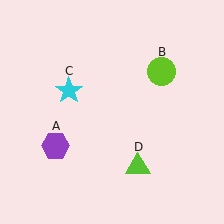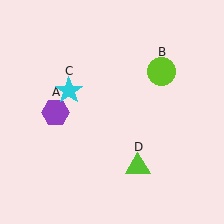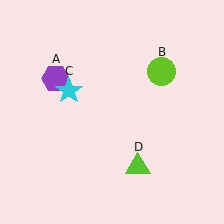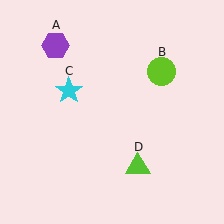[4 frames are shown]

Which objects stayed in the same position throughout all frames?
Lime circle (object B) and cyan star (object C) and lime triangle (object D) remained stationary.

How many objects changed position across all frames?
1 object changed position: purple hexagon (object A).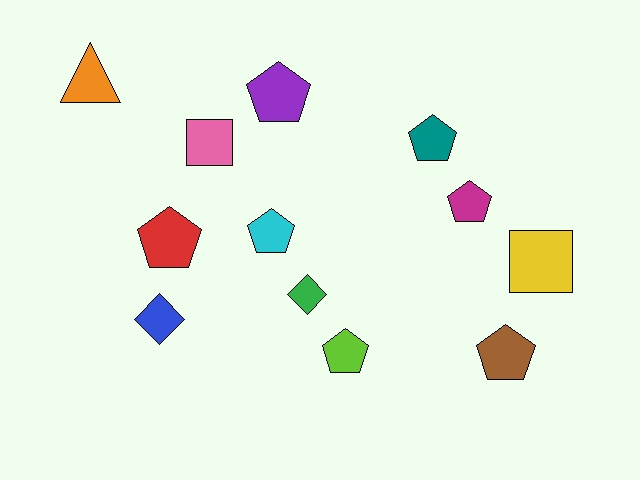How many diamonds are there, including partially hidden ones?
There are 2 diamonds.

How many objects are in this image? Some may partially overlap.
There are 12 objects.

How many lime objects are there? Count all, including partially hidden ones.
There is 1 lime object.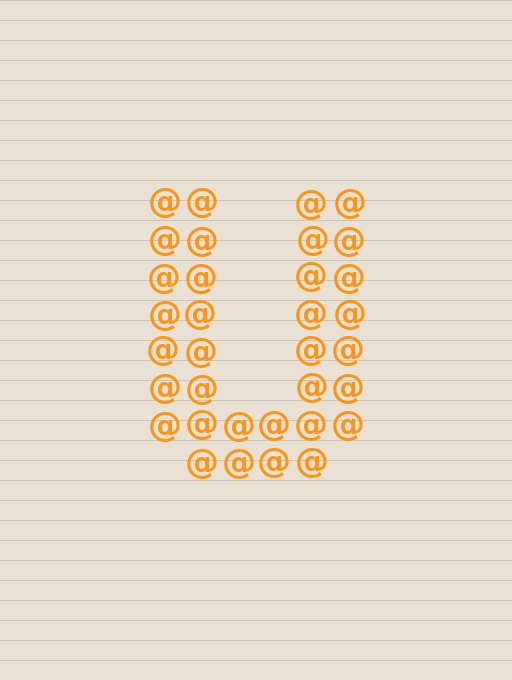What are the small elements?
The small elements are at signs.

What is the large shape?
The large shape is the letter U.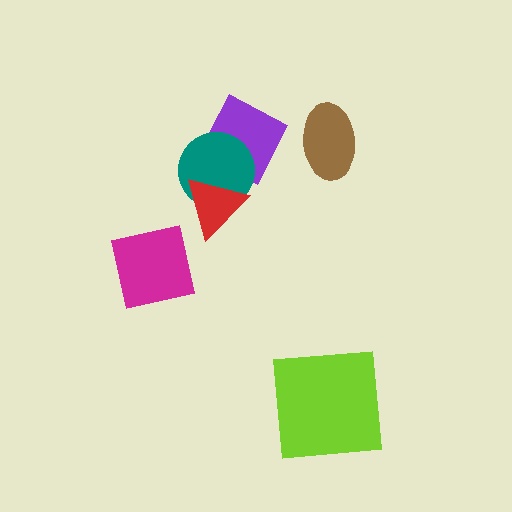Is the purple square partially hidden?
Yes, it is partially covered by another shape.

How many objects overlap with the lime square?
0 objects overlap with the lime square.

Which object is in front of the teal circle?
The red triangle is in front of the teal circle.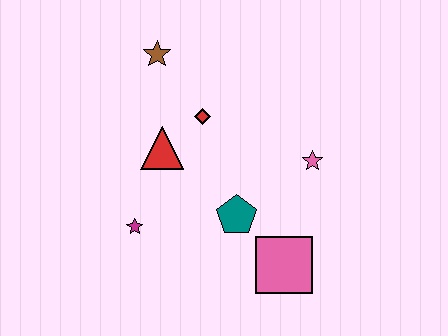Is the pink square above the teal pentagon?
No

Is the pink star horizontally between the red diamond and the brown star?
No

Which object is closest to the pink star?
The teal pentagon is closest to the pink star.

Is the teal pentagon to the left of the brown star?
No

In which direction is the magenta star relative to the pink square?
The magenta star is to the left of the pink square.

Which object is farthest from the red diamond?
The pink square is farthest from the red diamond.